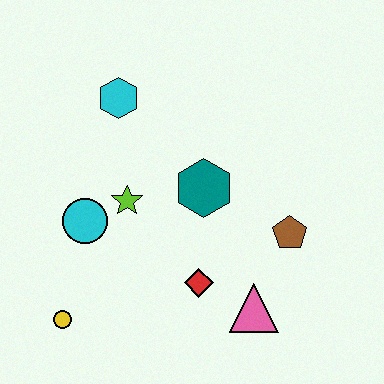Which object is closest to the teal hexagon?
The lime star is closest to the teal hexagon.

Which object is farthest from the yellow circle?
The brown pentagon is farthest from the yellow circle.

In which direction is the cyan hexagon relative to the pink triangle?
The cyan hexagon is above the pink triangle.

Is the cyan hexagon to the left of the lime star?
Yes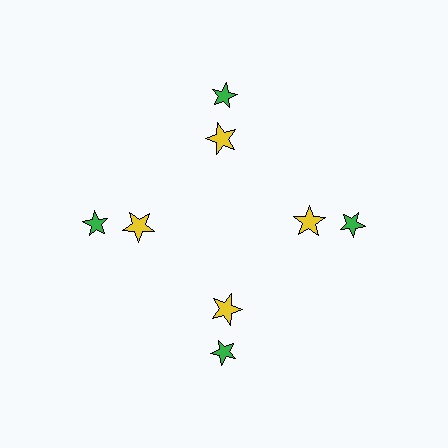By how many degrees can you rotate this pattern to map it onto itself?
The pattern maps onto itself every 90 degrees of rotation.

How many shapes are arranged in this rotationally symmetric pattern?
There are 8 shapes, arranged in 4 groups of 2.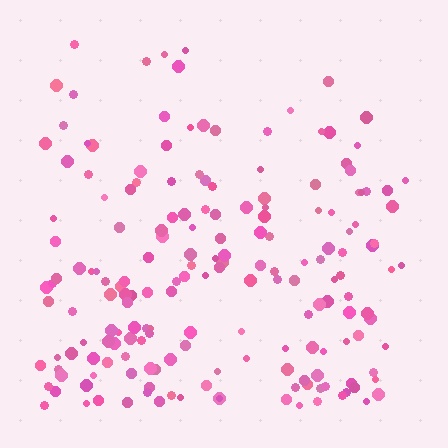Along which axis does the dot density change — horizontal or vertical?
Vertical.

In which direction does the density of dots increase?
From top to bottom, with the bottom side densest.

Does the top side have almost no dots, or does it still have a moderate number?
Still a moderate number, just noticeably fewer than the bottom.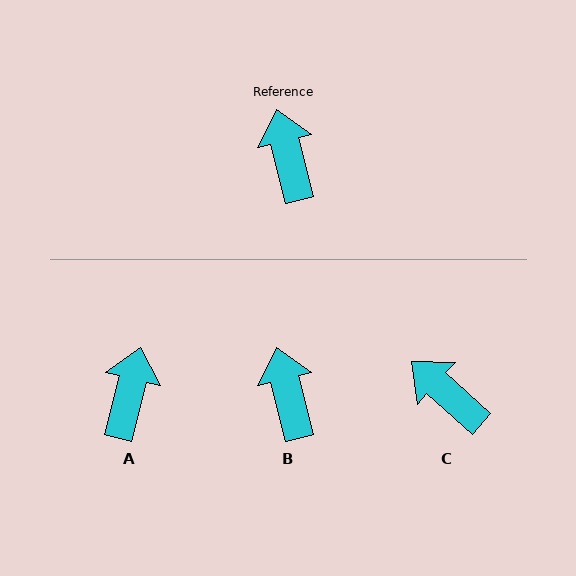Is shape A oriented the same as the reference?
No, it is off by about 28 degrees.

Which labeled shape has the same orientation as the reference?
B.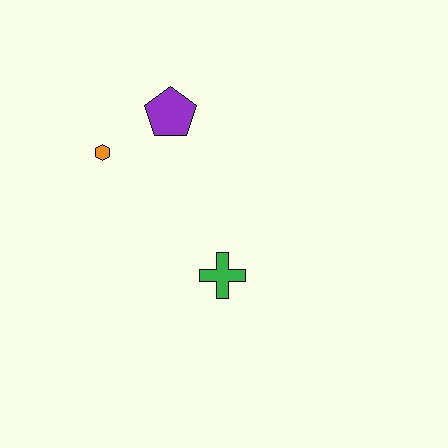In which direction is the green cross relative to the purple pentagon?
The green cross is below the purple pentagon.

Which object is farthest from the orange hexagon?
The green cross is farthest from the orange hexagon.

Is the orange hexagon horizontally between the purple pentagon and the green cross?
No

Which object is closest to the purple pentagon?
The orange hexagon is closest to the purple pentagon.